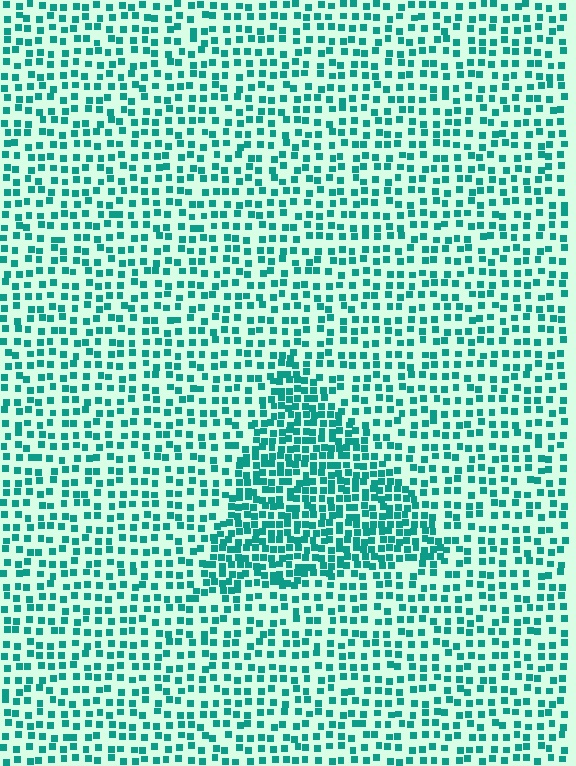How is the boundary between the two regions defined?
The boundary is defined by a change in element density (approximately 1.9x ratio). All elements are the same color, size, and shape.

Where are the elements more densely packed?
The elements are more densely packed inside the triangle boundary.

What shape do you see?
I see a triangle.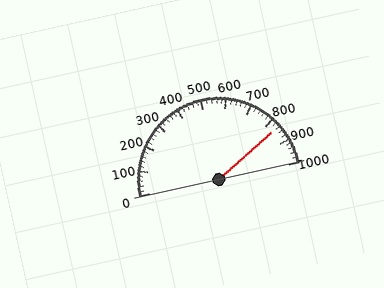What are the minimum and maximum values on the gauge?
The gauge ranges from 0 to 1000.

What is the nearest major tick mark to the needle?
The nearest major tick mark is 800.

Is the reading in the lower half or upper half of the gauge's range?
The reading is in the upper half of the range (0 to 1000).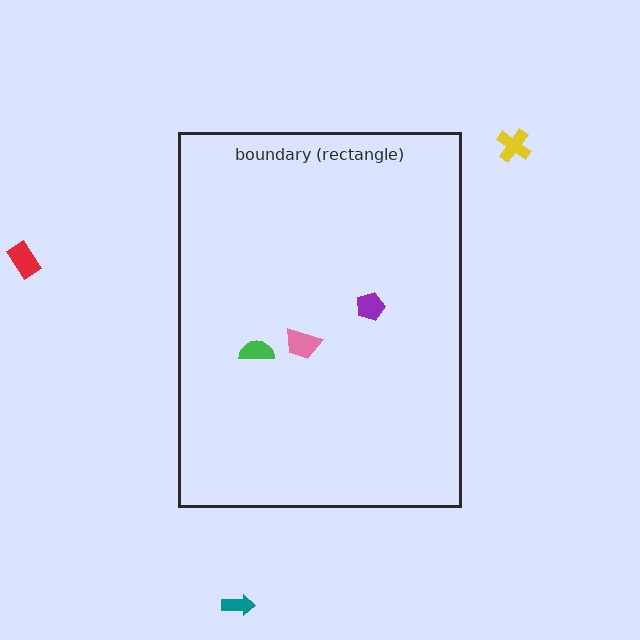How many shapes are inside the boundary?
3 inside, 3 outside.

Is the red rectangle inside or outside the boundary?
Outside.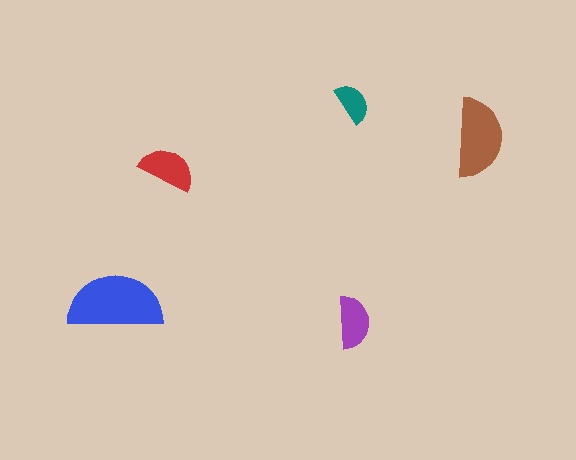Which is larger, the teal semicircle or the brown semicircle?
The brown one.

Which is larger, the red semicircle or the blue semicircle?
The blue one.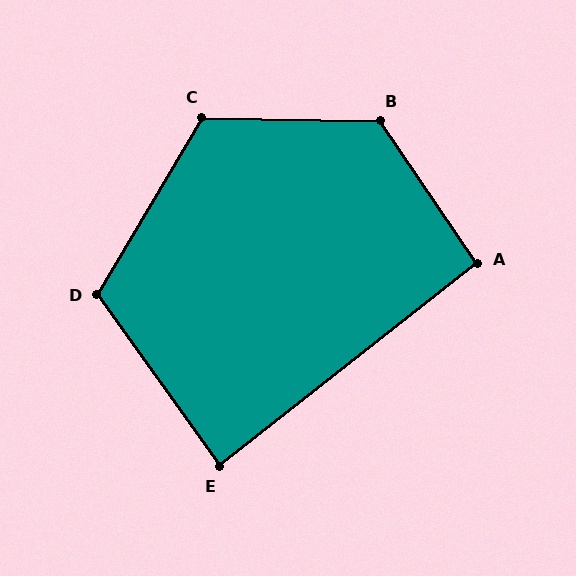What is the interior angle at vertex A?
Approximately 94 degrees (approximately right).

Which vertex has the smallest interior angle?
E, at approximately 87 degrees.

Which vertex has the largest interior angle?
B, at approximately 125 degrees.